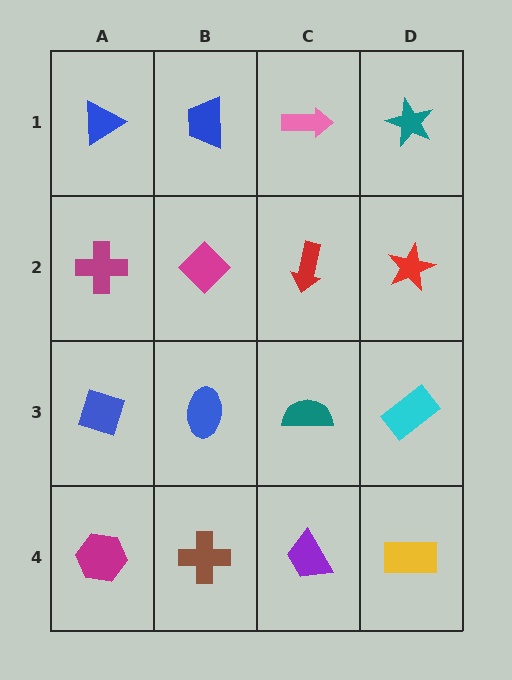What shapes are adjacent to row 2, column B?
A blue trapezoid (row 1, column B), a blue ellipse (row 3, column B), a magenta cross (row 2, column A), a red arrow (row 2, column C).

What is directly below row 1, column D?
A red star.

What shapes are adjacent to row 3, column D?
A red star (row 2, column D), a yellow rectangle (row 4, column D), a teal semicircle (row 3, column C).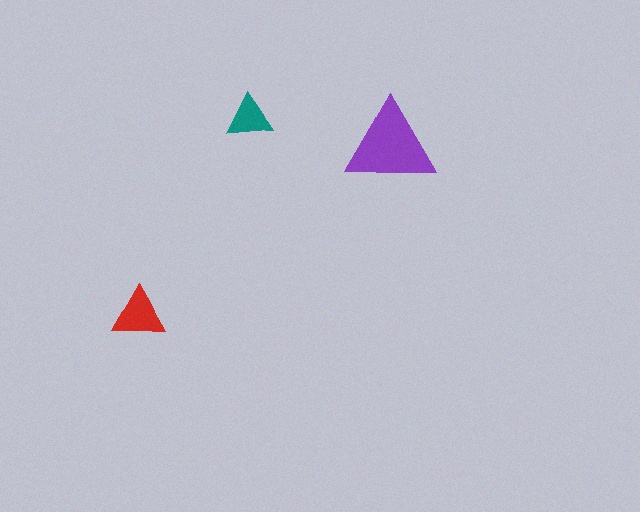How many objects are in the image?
There are 3 objects in the image.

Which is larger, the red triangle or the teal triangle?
The red one.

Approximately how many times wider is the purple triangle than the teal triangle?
About 2 times wider.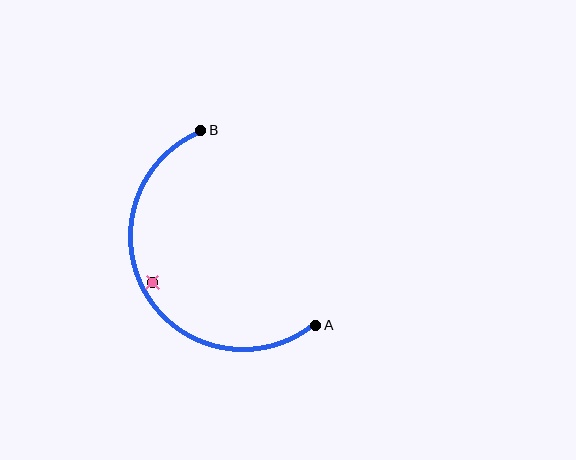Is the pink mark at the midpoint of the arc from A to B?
No — the pink mark does not lie on the arc at all. It sits slightly inside the curve.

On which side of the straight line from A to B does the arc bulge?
The arc bulges to the left of the straight line connecting A and B.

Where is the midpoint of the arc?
The arc midpoint is the point on the curve farthest from the straight line joining A and B. It sits to the left of that line.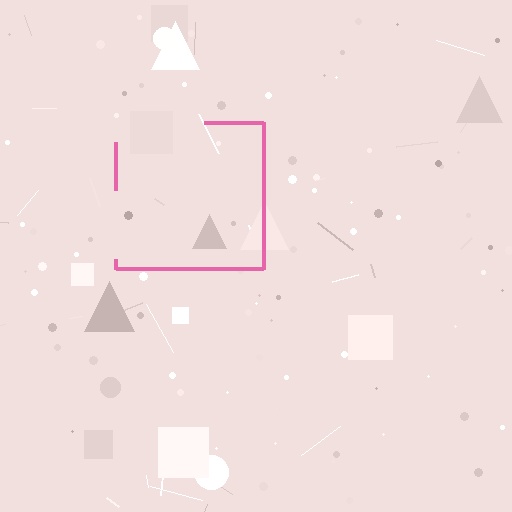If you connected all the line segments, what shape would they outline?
They would outline a square.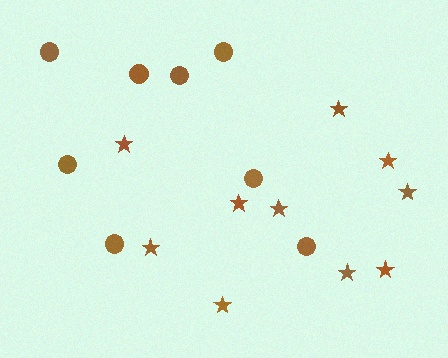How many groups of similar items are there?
There are 2 groups: one group of stars (10) and one group of circles (8).